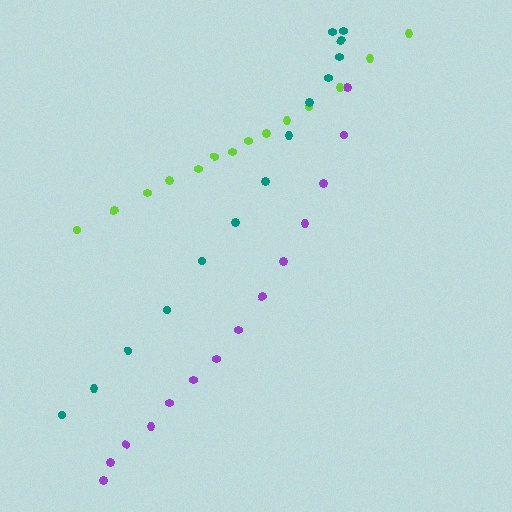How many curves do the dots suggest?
There are 3 distinct paths.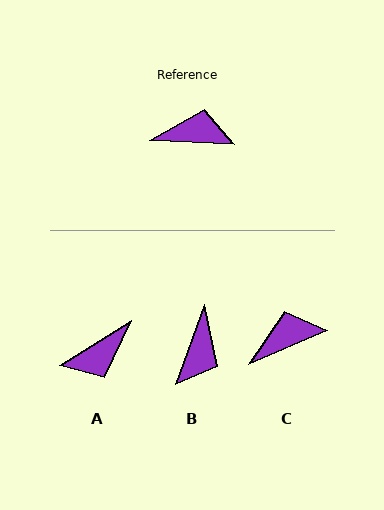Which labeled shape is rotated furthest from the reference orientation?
A, about 145 degrees away.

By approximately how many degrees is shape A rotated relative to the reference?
Approximately 145 degrees clockwise.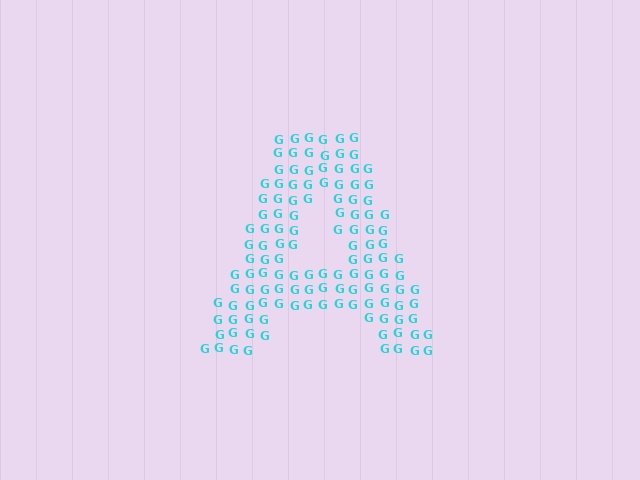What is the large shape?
The large shape is the letter A.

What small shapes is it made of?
It is made of small letter G's.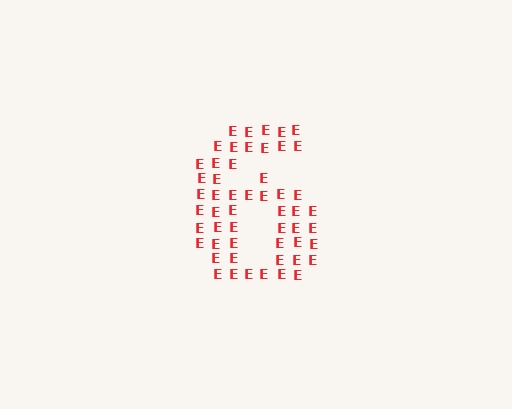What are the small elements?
The small elements are letter E's.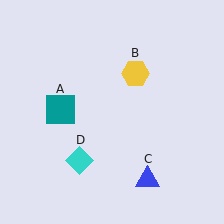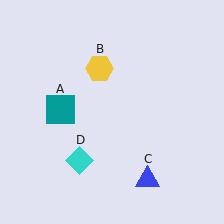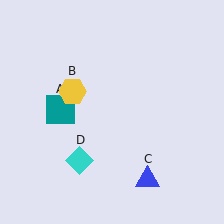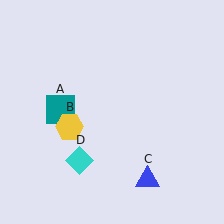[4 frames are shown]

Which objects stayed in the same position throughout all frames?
Teal square (object A) and blue triangle (object C) and cyan diamond (object D) remained stationary.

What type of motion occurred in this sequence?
The yellow hexagon (object B) rotated counterclockwise around the center of the scene.